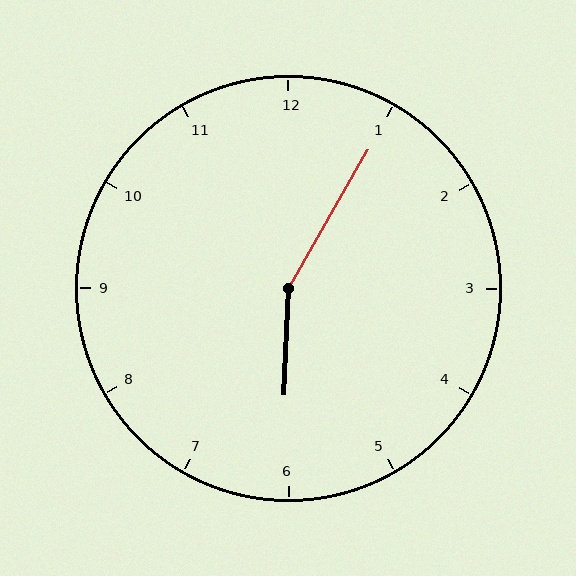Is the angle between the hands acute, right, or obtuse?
It is obtuse.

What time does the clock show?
6:05.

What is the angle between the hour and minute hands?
Approximately 152 degrees.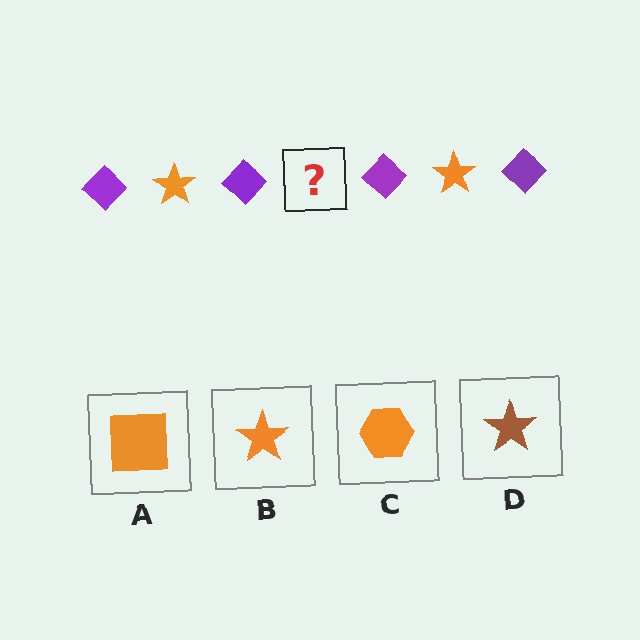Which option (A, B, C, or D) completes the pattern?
B.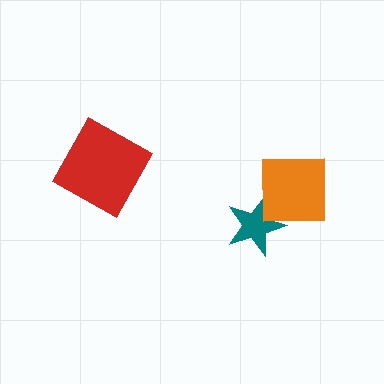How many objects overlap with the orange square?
1 object overlaps with the orange square.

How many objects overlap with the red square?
0 objects overlap with the red square.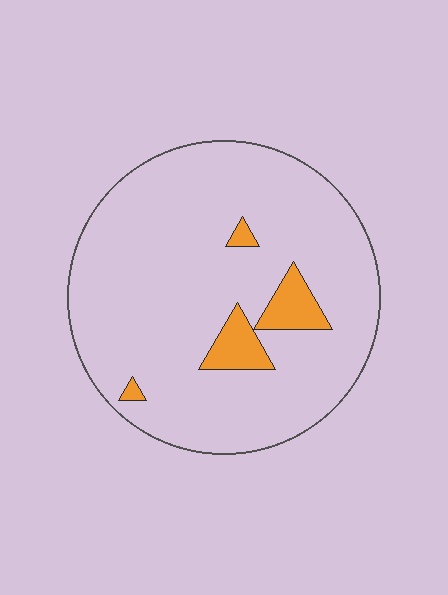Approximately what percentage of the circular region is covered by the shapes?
Approximately 10%.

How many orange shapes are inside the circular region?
4.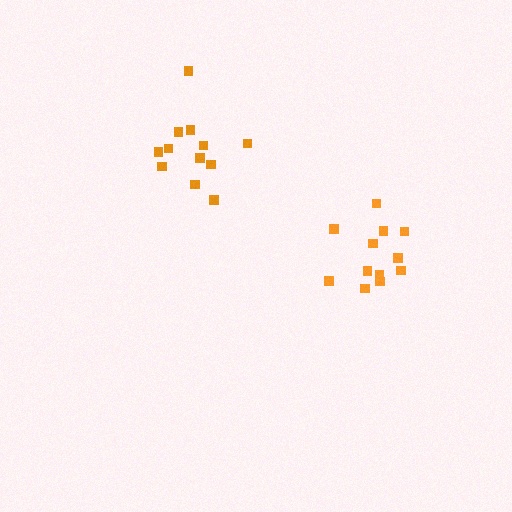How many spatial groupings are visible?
There are 2 spatial groupings.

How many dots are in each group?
Group 1: 12 dots, Group 2: 12 dots (24 total).